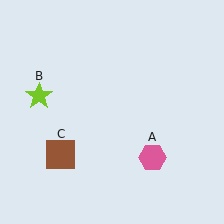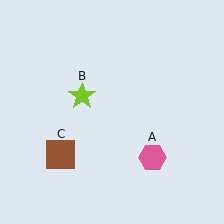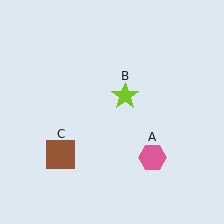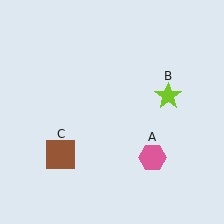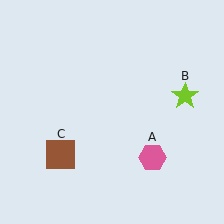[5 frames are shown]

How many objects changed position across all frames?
1 object changed position: lime star (object B).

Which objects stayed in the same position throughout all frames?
Pink hexagon (object A) and brown square (object C) remained stationary.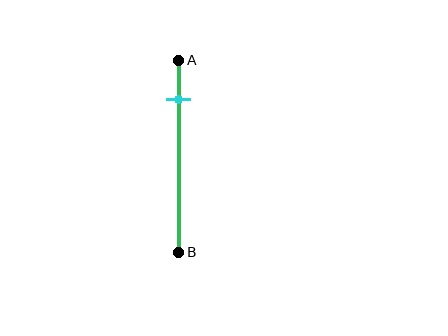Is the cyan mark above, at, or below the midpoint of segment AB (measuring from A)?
The cyan mark is above the midpoint of segment AB.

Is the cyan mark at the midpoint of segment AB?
No, the mark is at about 20% from A, not at the 50% midpoint.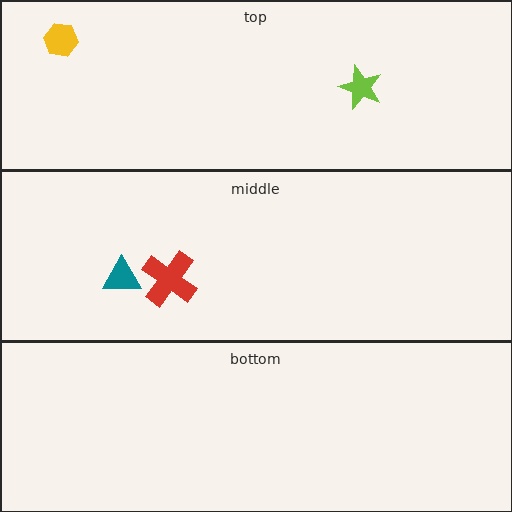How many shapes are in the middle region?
2.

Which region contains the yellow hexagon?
The top region.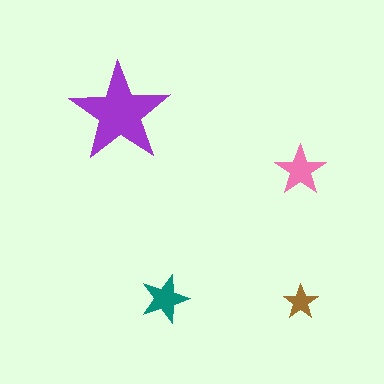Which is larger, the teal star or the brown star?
The teal one.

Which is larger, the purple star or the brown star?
The purple one.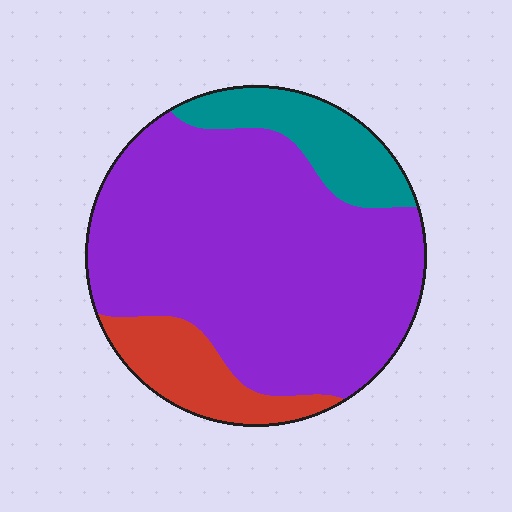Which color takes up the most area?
Purple, at roughly 75%.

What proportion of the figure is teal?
Teal covers about 15% of the figure.